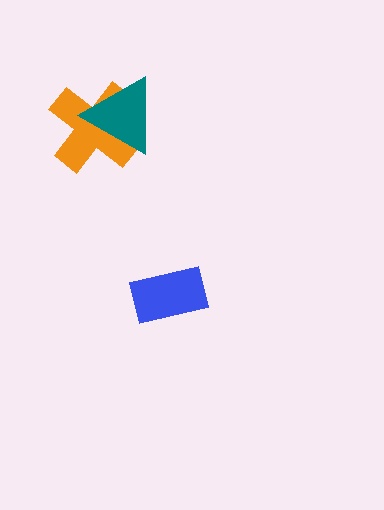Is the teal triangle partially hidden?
No, no other shape covers it.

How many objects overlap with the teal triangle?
1 object overlaps with the teal triangle.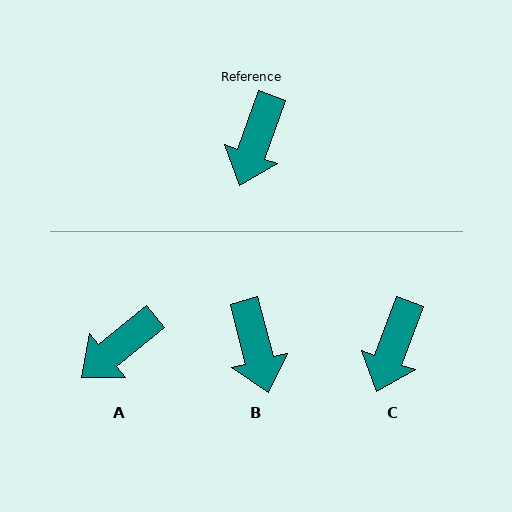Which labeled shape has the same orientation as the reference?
C.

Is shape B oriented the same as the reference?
No, it is off by about 35 degrees.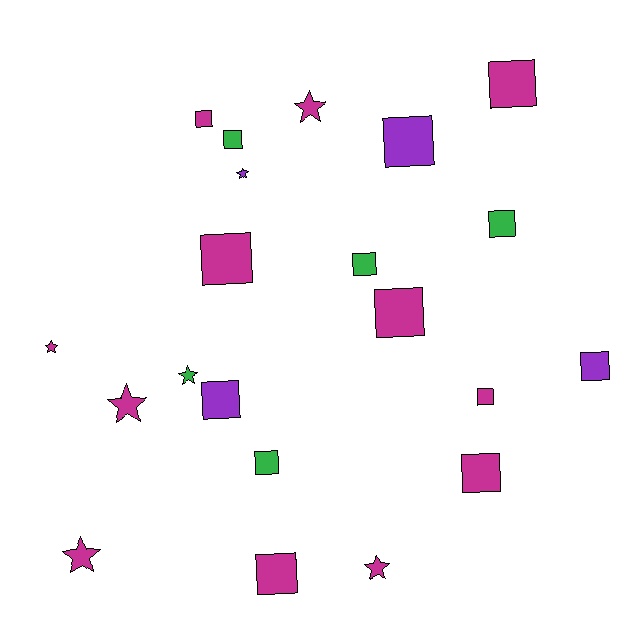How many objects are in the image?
There are 21 objects.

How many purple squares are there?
There are 3 purple squares.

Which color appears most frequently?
Magenta, with 12 objects.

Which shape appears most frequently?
Square, with 14 objects.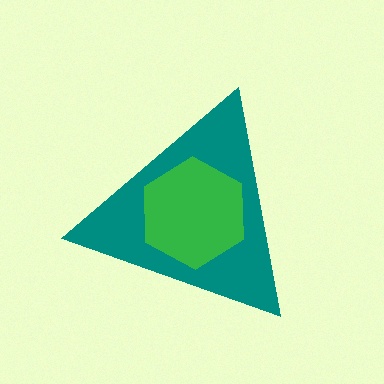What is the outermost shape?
The teal triangle.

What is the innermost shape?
The green hexagon.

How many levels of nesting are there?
2.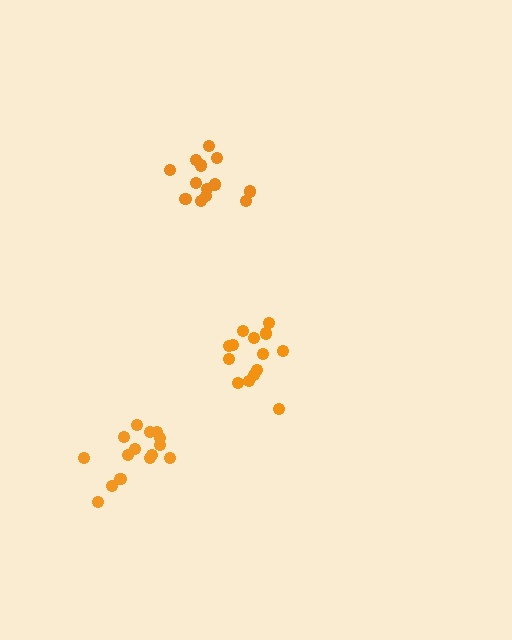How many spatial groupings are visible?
There are 3 spatial groupings.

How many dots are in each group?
Group 1: 14 dots, Group 2: 13 dots, Group 3: 15 dots (42 total).